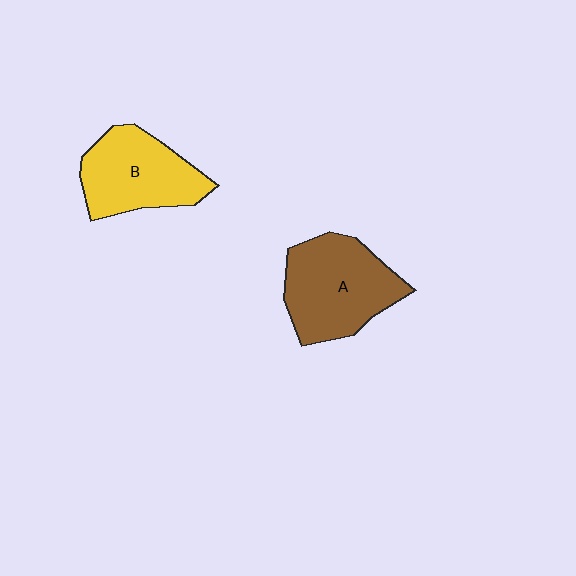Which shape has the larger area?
Shape A (brown).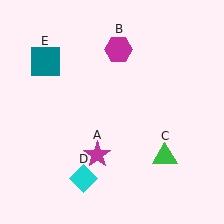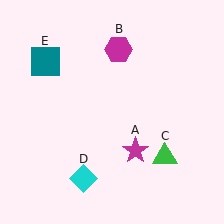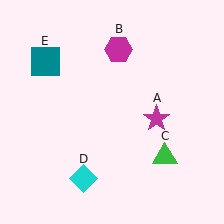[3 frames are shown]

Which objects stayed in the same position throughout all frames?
Magenta hexagon (object B) and green triangle (object C) and cyan diamond (object D) and teal square (object E) remained stationary.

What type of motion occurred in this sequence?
The magenta star (object A) rotated counterclockwise around the center of the scene.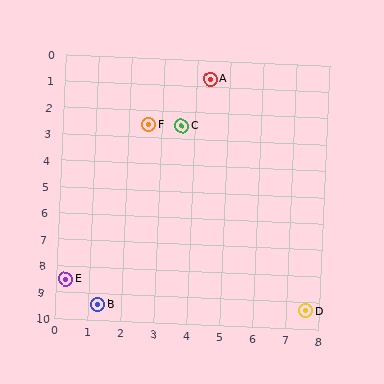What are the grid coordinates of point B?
Point B is at approximately (1.3, 9.4).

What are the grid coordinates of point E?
Point E is at approximately (0.3, 8.5).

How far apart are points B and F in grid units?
Points B and F are about 7.0 grid units apart.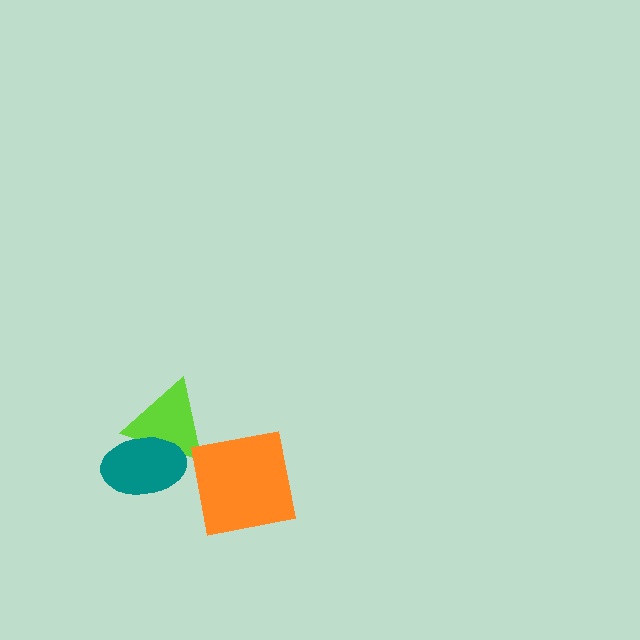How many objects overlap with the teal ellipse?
1 object overlaps with the teal ellipse.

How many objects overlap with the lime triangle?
1 object overlaps with the lime triangle.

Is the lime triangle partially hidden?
Yes, it is partially covered by another shape.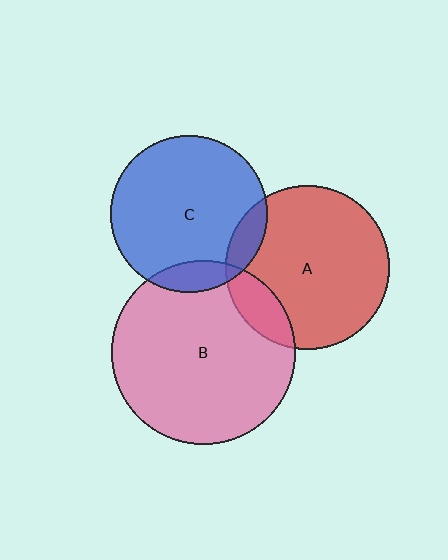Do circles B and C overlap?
Yes.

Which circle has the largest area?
Circle B (pink).